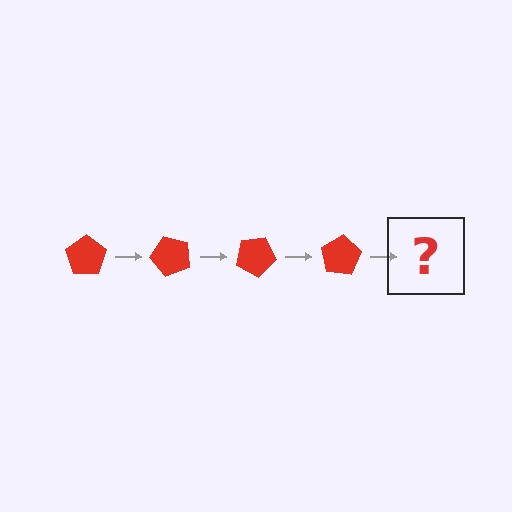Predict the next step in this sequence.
The next step is a red pentagon rotated 200 degrees.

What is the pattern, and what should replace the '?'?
The pattern is that the pentagon rotates 50 degrees each step. The '?' should be a red pentagon rotated 200 degrees.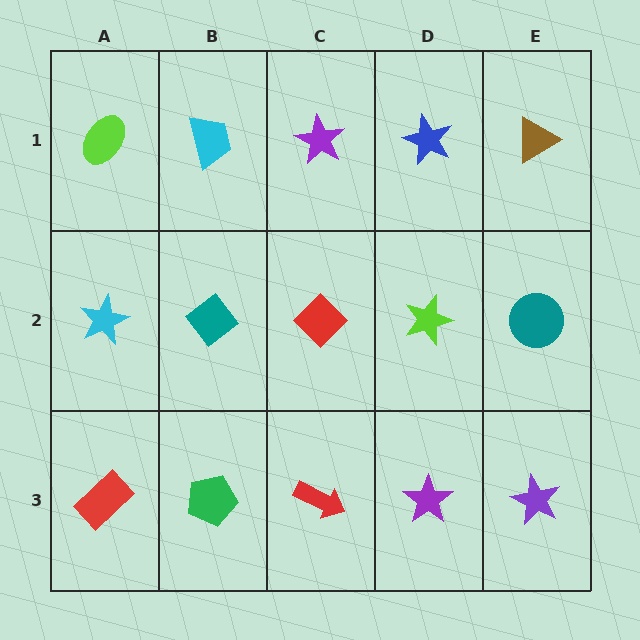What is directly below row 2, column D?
A purple star.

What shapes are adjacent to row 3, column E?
A teal circle (row 2, column E), a purple star (row 3, column D).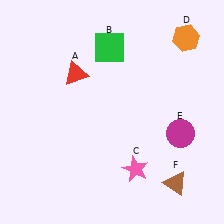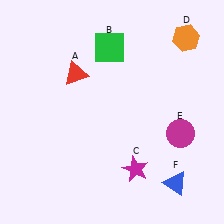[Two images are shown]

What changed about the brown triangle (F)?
In Image 1, F is brown. In Image 2, it changed to blue.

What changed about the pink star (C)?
In Image 1, C is pink. In Image 2, it changed to magenta.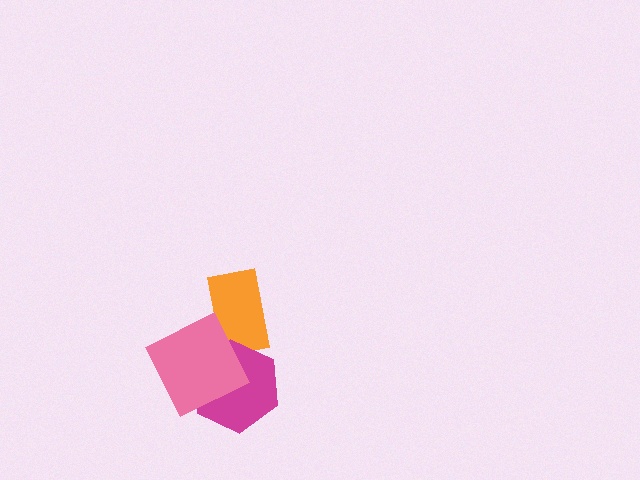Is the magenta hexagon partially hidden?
Yes, it is partially covered by another shape.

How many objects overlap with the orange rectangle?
2 objects overlap with the orange rectangle.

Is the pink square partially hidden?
No, no other shape covers it.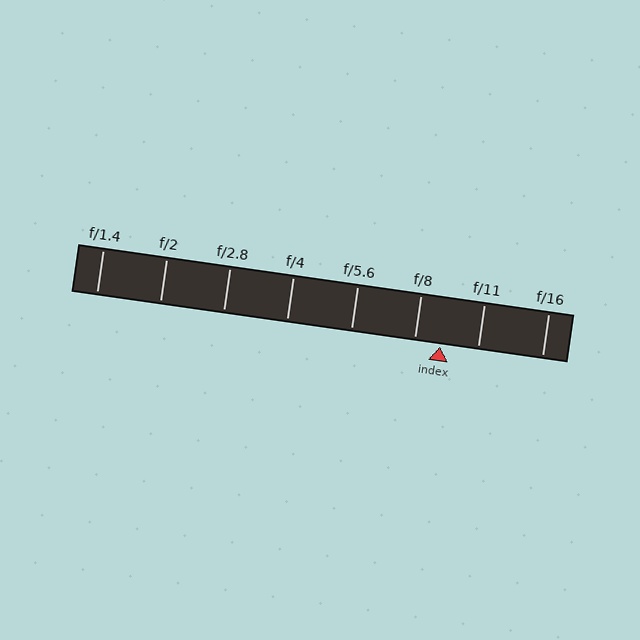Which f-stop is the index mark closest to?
The index mark is closest to f/8.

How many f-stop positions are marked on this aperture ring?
There are 8 f-stop positions marked.